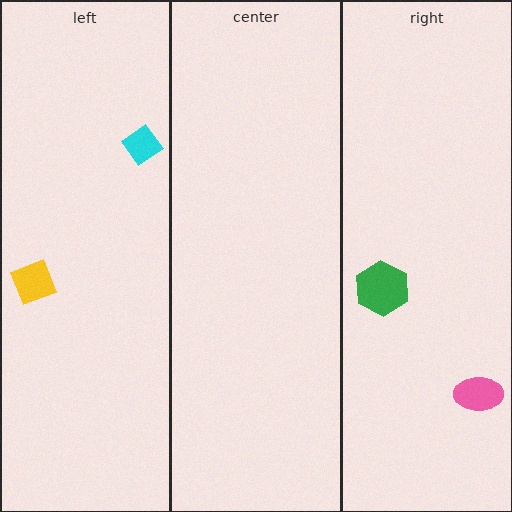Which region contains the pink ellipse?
The right region.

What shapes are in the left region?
The cyan diamond, the yellow square.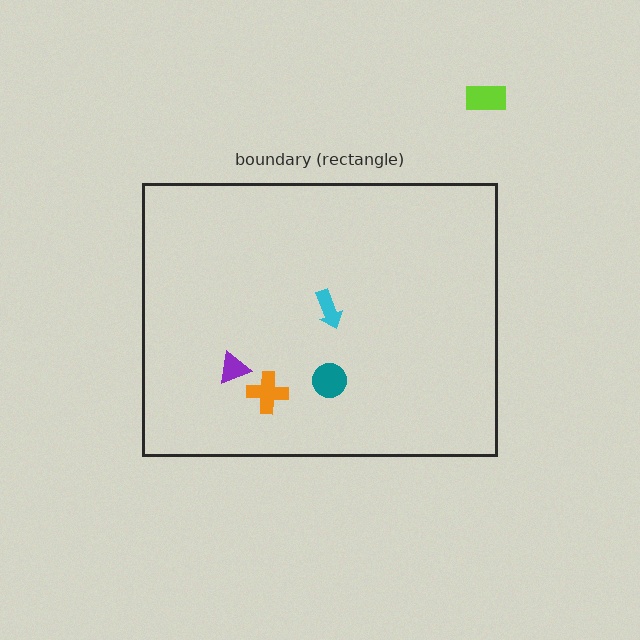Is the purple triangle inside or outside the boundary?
Inside.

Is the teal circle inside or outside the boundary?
Inside.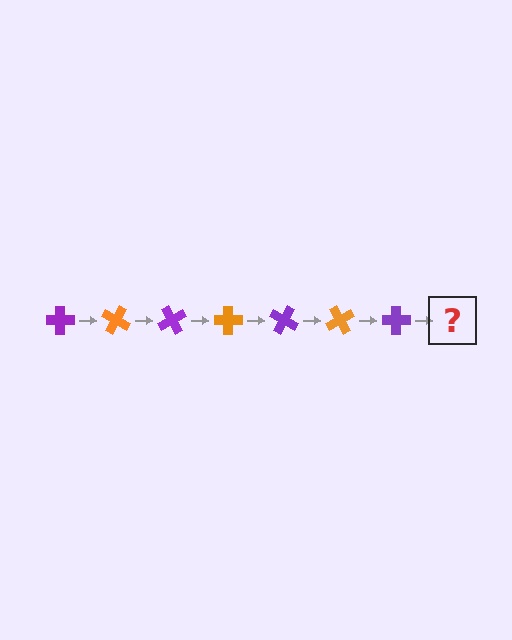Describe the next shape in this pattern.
It should be an orange cross, rotated 210 degrees from the start.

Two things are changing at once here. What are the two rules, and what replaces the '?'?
The two rules are that it rotates 30 degrees each step and the color cycles through purple and orange. The '?' should be an orange cross, rotated 210 degrees from the start.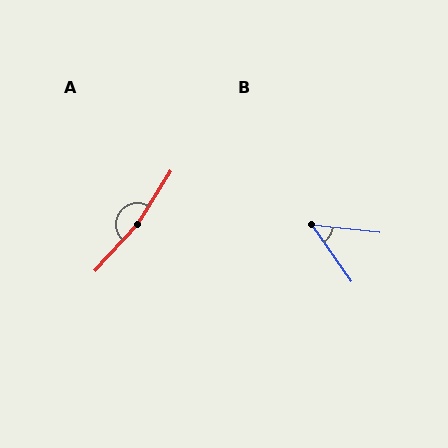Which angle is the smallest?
B, at approximately 48 degrees.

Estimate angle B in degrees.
Approximately 48 degrees.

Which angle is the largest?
A, at approximately 169 degrees.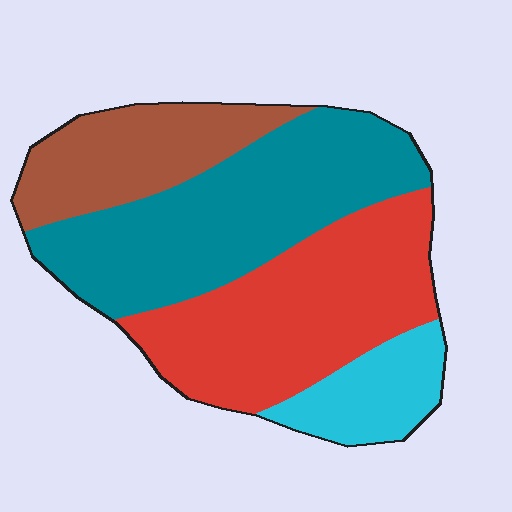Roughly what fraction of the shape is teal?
Teal takes up about three eighths (3/8) of the shape.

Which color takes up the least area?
Cyan, at roughly 10%.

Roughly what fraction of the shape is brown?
Brown covers roughly 20% of the shape.